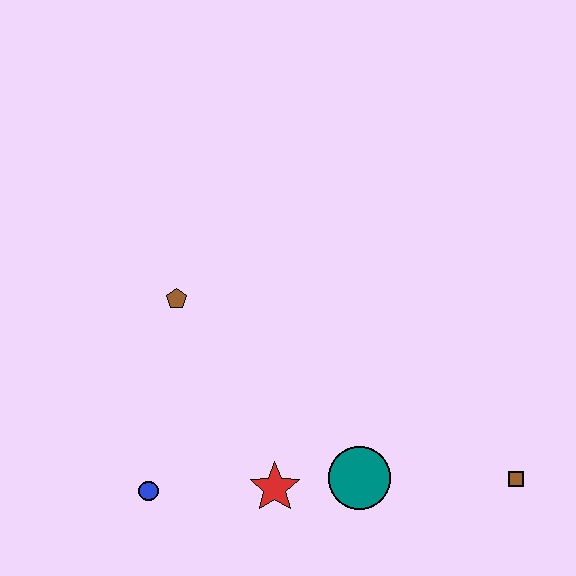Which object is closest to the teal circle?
The red star is closest to the teal circle.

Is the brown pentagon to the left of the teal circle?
Yes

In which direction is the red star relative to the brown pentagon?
The red star is below the brown pentagon.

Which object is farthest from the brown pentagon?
The brown square is farthest from the brown pentagon.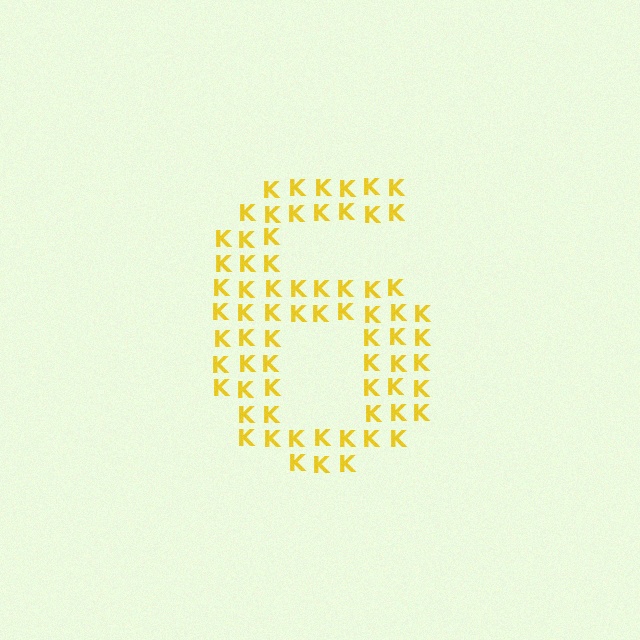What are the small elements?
The small elements are letter K's.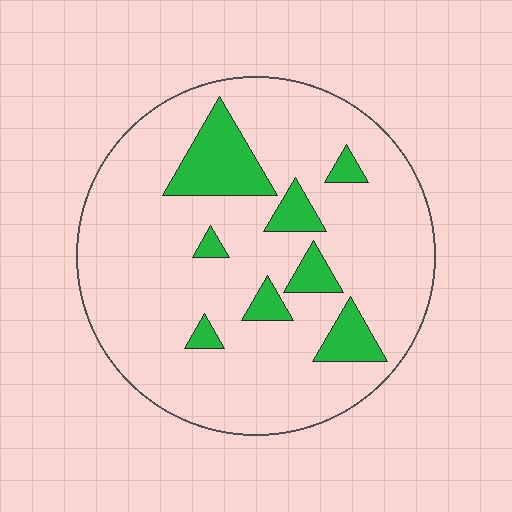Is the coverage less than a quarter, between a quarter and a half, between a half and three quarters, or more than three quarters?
Less than a quarter.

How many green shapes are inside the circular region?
8.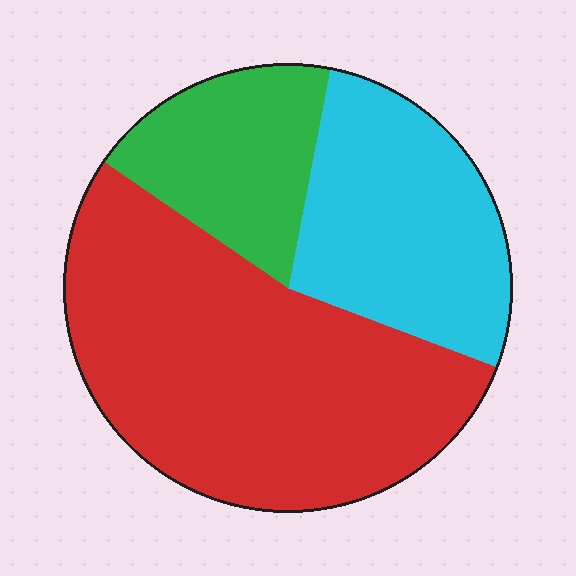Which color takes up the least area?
Green, at roughly 20%.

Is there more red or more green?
Red.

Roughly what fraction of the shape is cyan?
Cyan covers roughly 30% of the shape.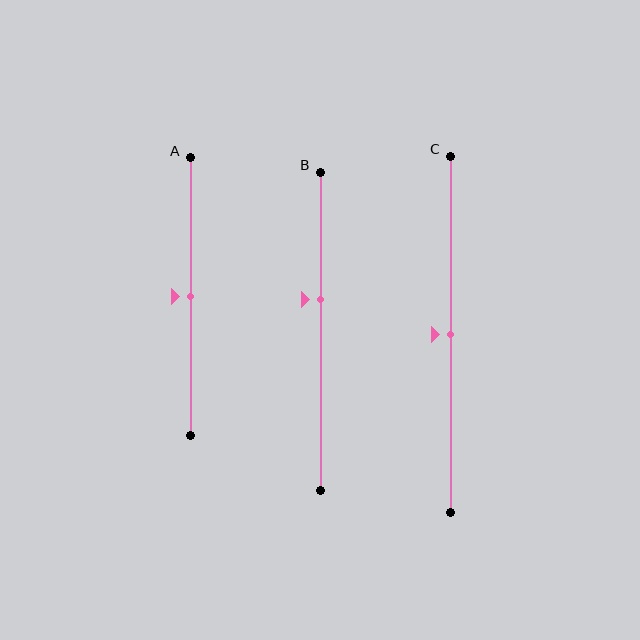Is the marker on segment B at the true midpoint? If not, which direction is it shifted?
No, the marker on segment B is shifted upward by about 10% of the segment length.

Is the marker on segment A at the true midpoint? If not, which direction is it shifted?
Yes, the marker on segment A is at the true midpoint.